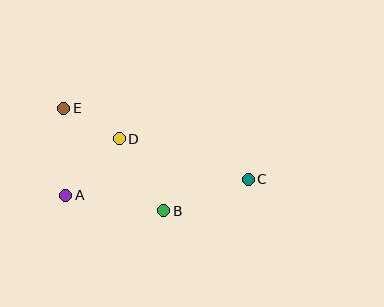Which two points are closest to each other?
Points D and E are closest to each other.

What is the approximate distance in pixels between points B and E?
The distance between B and E is approximately 143 pixels.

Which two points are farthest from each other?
Points C and E are farthest from each other.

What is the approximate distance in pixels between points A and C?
The distance between A and C is approximately 183 pixels.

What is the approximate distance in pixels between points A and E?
The distance between A and E is approximately 87 pixels.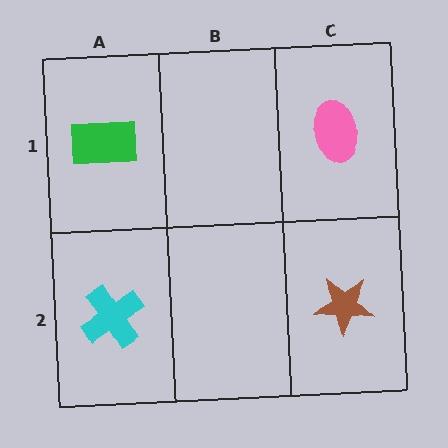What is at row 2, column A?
A cyan cross.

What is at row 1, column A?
A green rectangle.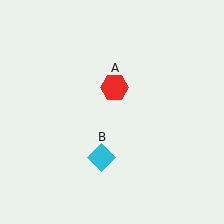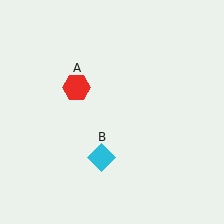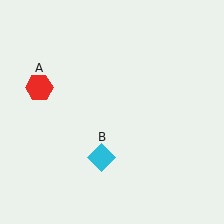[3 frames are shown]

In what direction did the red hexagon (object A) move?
The red hexagon (object A) moved left.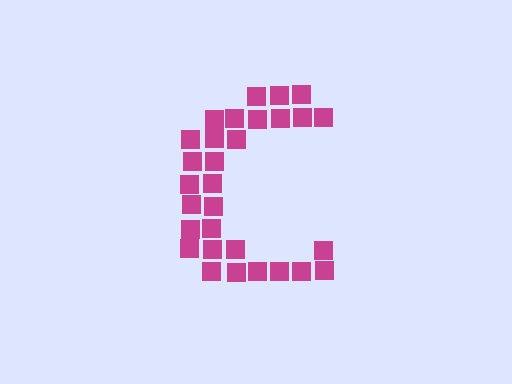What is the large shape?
The large shape is the letter C.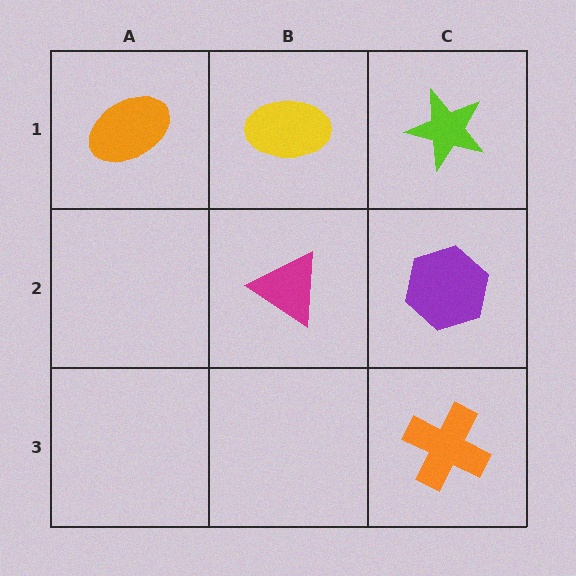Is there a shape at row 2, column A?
No, that cell is empty.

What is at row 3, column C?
An orange cross.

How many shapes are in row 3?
1 shape.